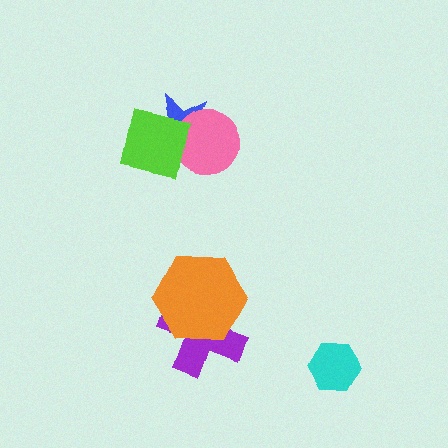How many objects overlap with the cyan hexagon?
0 objects overlap with the cyan hexagon.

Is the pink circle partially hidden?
Yes, it is partially covered by another shape.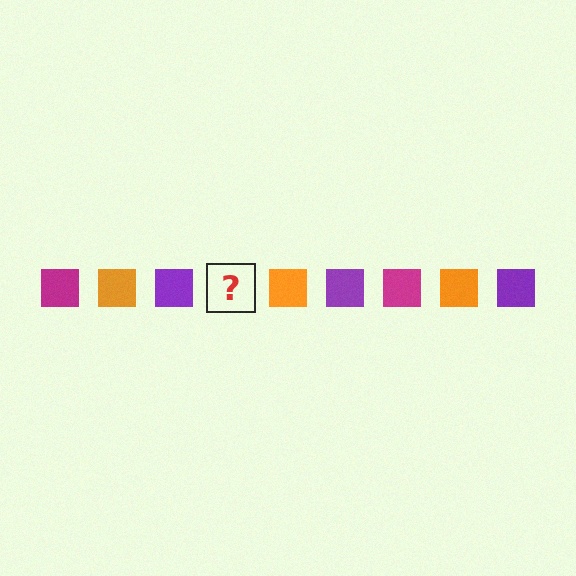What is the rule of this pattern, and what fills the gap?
The rule is that the pattern cycles through magenta, orange, purple squares. The gap should be filled with a magenta square.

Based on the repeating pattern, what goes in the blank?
The blank should be a magenta square.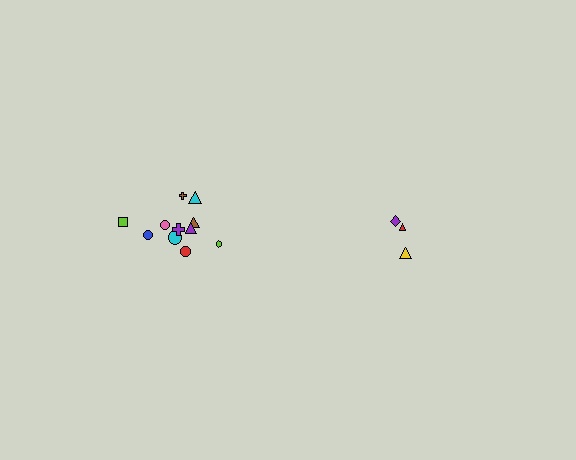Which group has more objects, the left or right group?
The left group.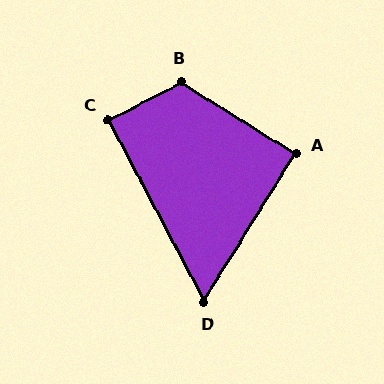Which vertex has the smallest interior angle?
D, at approximately 60 degrees.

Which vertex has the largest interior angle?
B, at approximately 120 degrees.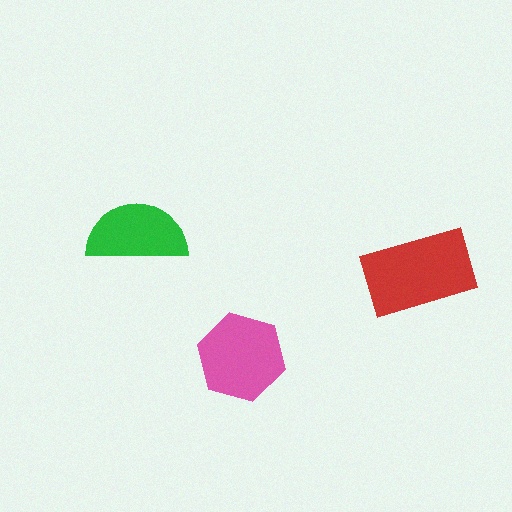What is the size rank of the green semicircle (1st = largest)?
3rd.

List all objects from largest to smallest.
The red rectangle, the pink hexagon, the green semicircle.